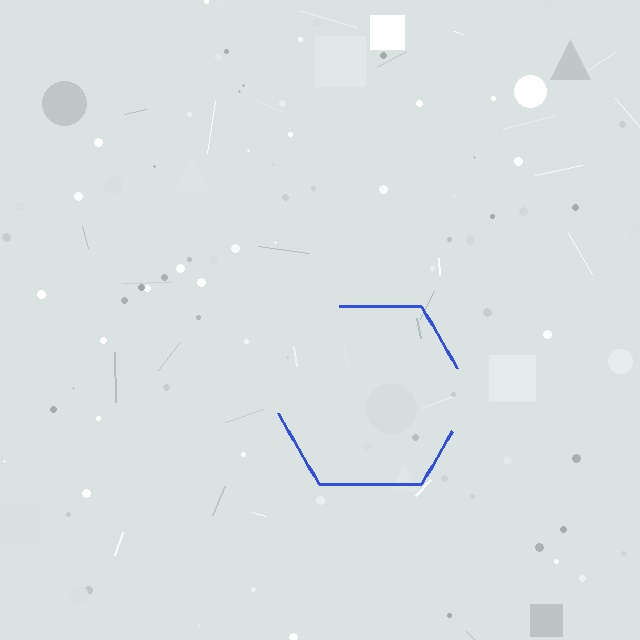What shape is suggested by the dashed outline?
The dashed outline suggests a hexagon.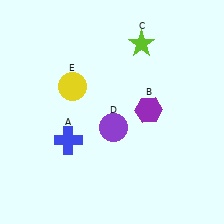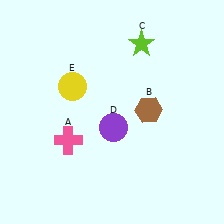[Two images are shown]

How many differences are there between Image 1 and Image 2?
There are 2 differences between the two images.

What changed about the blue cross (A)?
In Image 1, A is blue. In Image 2, it changed to pink.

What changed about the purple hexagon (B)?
In Image 1, B is purple. In Image 2, it changed to brown.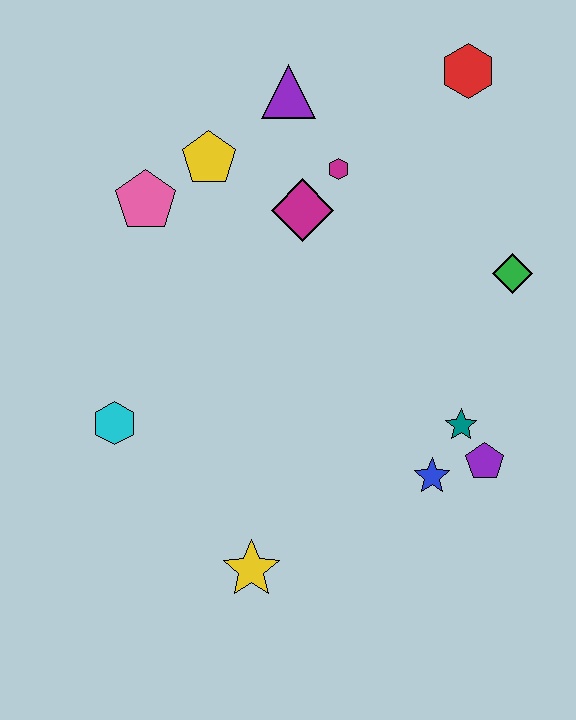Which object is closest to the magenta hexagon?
The magenta diamond is closest to the magenta hexagon.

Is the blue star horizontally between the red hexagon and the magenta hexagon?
Yes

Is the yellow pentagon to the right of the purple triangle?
No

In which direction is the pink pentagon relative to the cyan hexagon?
The pink pentagon is above the cyan hexagon.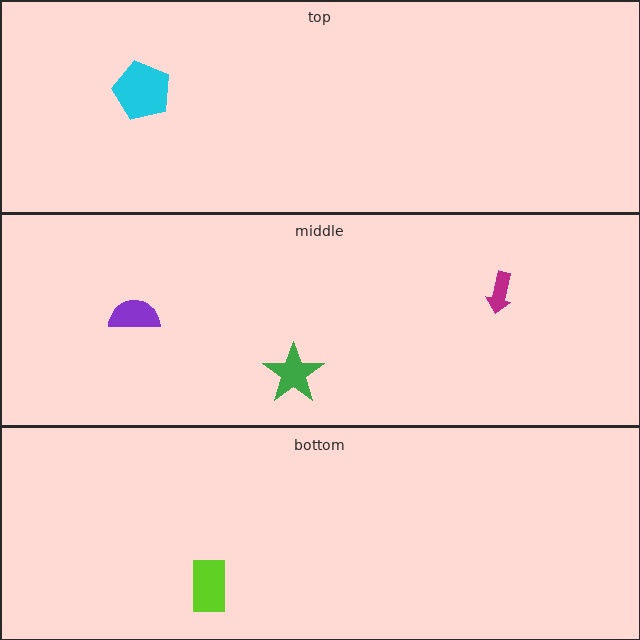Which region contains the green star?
The middle region.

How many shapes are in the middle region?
3.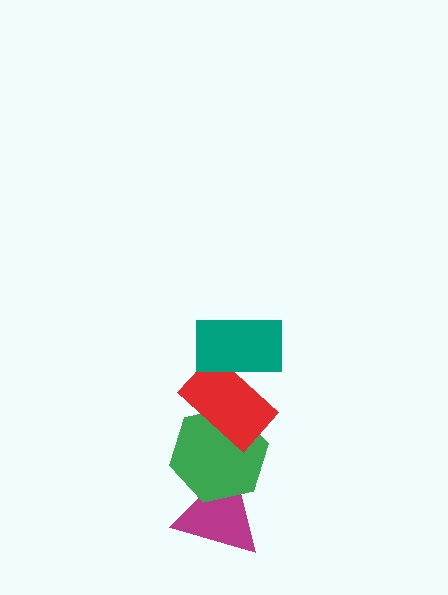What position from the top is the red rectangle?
The red rectangle is 2nd from the top.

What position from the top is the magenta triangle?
The magenta triangle is 4th from the top.